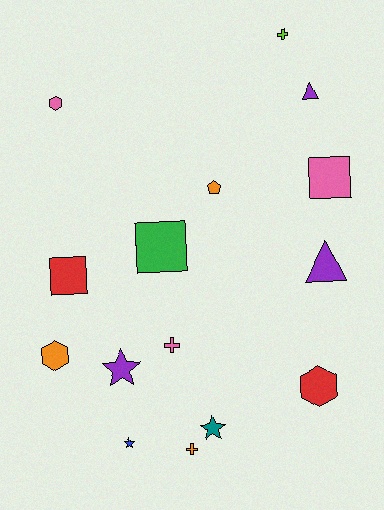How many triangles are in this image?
There are 2 triangles.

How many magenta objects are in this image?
There are no magenta objects.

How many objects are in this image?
There are 15 objects.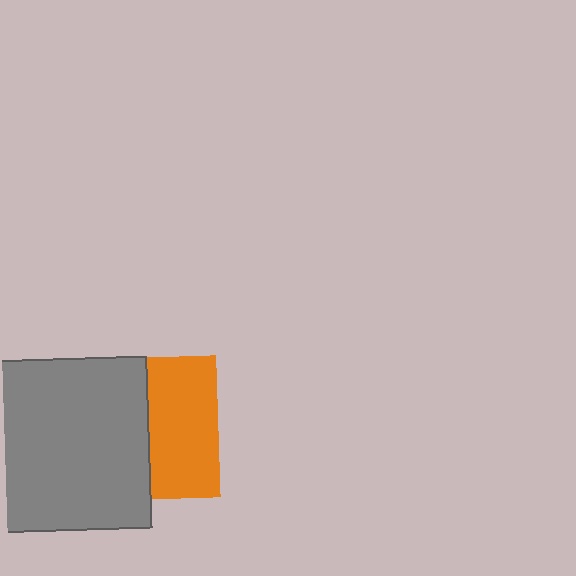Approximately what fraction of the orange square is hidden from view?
Roughly 52% of the orange square is hidden behind the gray rectangle.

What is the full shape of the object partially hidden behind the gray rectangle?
The partially hidden object is an orange square.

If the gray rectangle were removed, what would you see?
You would see the complete orange square.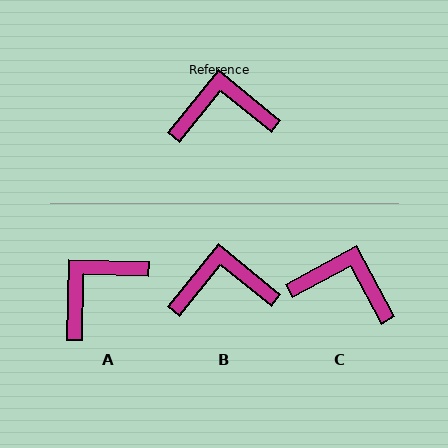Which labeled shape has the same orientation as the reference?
B.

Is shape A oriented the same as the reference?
No, it is off by about 38 degrees.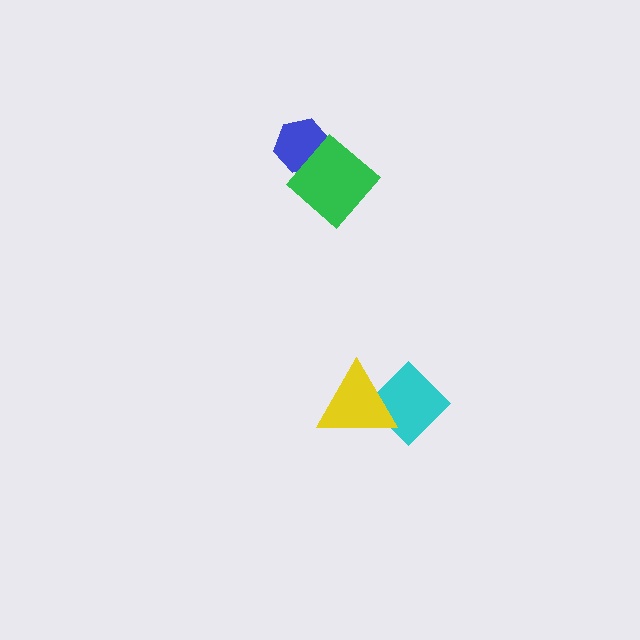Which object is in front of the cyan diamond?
The yellow triangle is in front of the cyan diamond.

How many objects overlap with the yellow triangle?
1 object overlaps with the yellow triangle.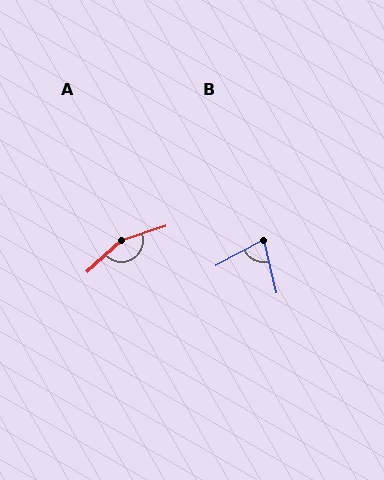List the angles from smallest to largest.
B (76°), A (156°).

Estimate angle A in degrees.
Approximately 156 degrees.